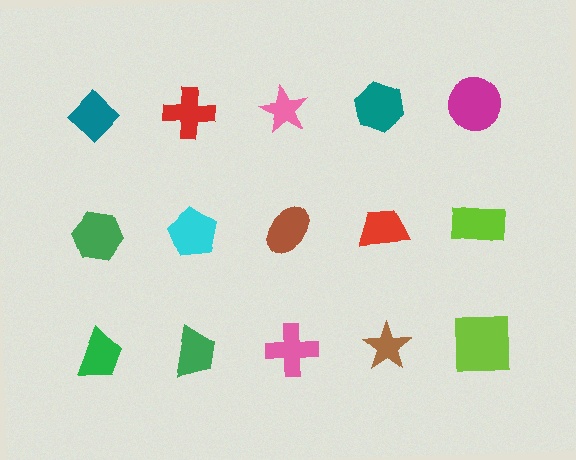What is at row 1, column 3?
A pink star.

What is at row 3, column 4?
A brown star.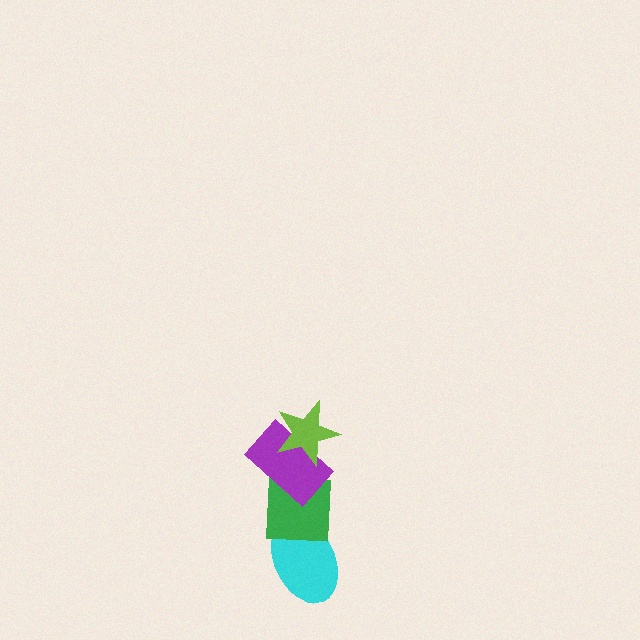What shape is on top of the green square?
The purple rectangle is on top of the green square.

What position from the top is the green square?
The green square is 3rd from the top.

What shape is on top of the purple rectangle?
The lime star is on top of the purple rectangle.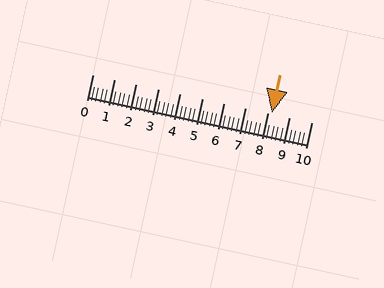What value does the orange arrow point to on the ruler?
The orange arrow points to approximately 8.2.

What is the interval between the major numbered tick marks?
The major tick marks are spaced 1 units apart.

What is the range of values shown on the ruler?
The ruler shows values from 0 to 10.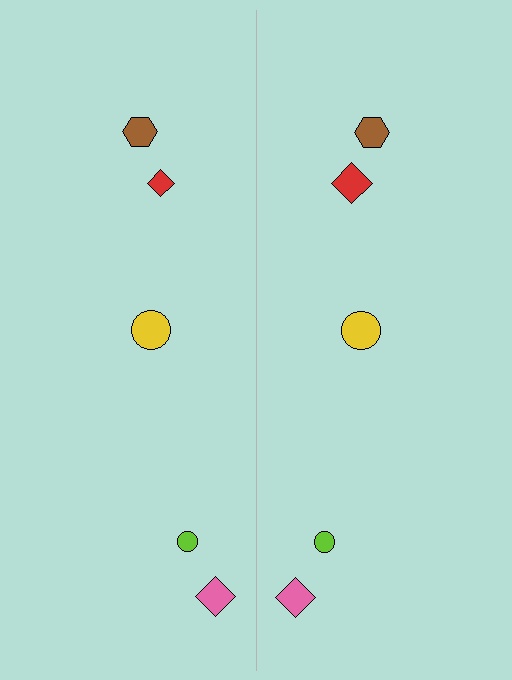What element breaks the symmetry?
The red diamond on the right side has a different size than its mirror counterpart.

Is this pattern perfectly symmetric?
No, the pattern is not perfectly symmetric. The red diamond on the right side has a different size than its mirror counterpart.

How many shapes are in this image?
There are 10 shapes in this image.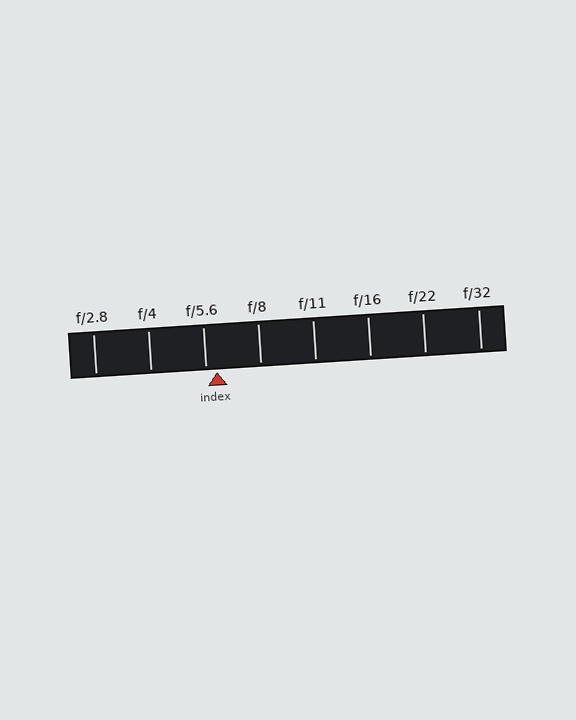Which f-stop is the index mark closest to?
The index mark is closest to f/5.6.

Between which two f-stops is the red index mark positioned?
The index mark is between f/5.6 and f/8.